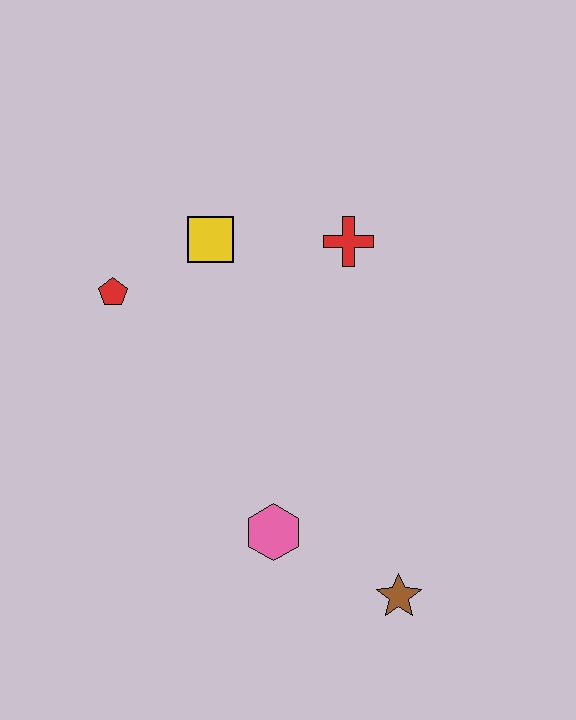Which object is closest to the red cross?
The yellow square is closest to the red cross.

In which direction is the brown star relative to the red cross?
The brown star is below the red cross.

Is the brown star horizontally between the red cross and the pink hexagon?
No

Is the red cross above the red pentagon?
Yes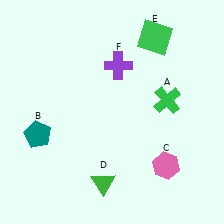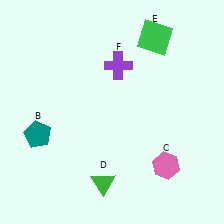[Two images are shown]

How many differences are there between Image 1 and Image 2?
There is 1 difference between the two images.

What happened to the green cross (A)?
The green cross (A) was removed in Image 2. It was in the top-right area of Image 1.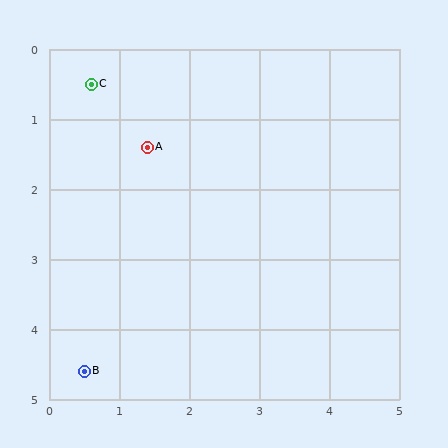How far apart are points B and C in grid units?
Points B and C are about 4.1 grid units apart.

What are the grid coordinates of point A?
Point A is at approximately (1.4, 1.4).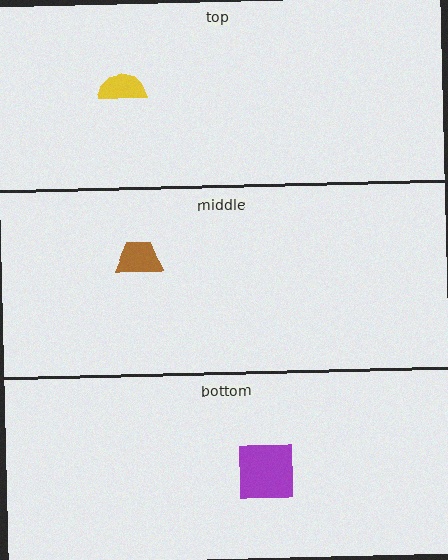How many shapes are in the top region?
1.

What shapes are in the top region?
The yellow semicircle.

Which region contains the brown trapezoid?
The middle region.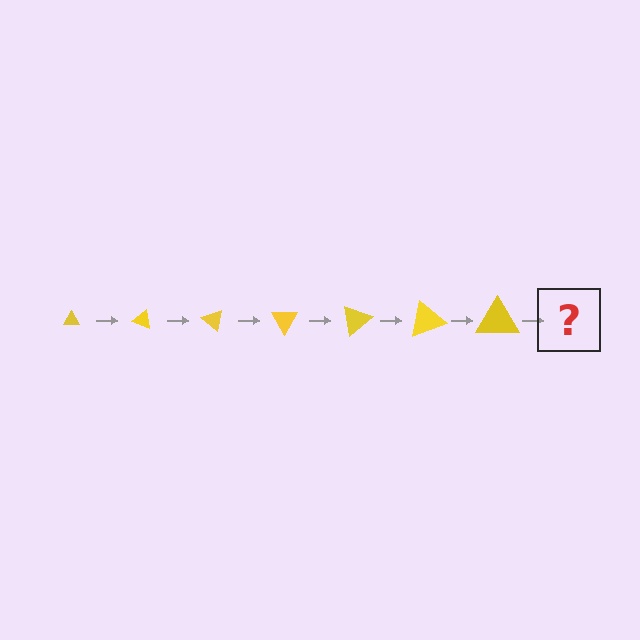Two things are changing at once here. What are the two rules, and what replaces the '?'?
The two rules are that the triangle grows larger each step and it rotates 20 degrees each step. The '?' should be a triangle, larger than the previous one and rotated 140 degrees from the start.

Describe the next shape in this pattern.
It should be a triangle, larger than the previous one and rotated 140 degrees from the start.